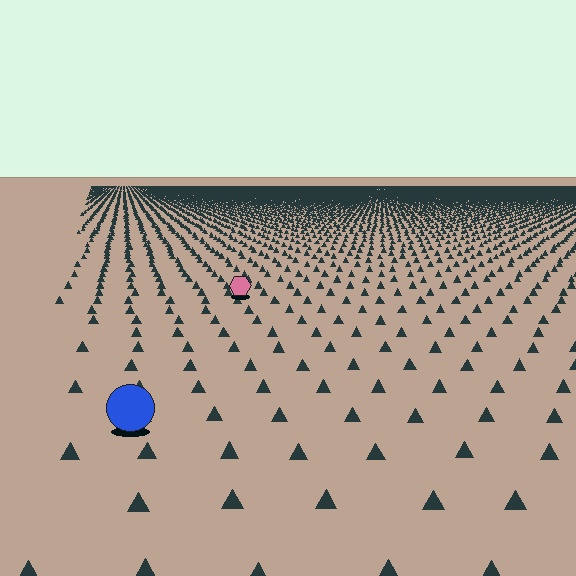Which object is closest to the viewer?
The blue circle is closest. The texture marks near it are larger and more spread out.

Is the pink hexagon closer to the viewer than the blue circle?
No. The blue circle is closer — you can tell from the texture gradient: the ground texture is coarser near it.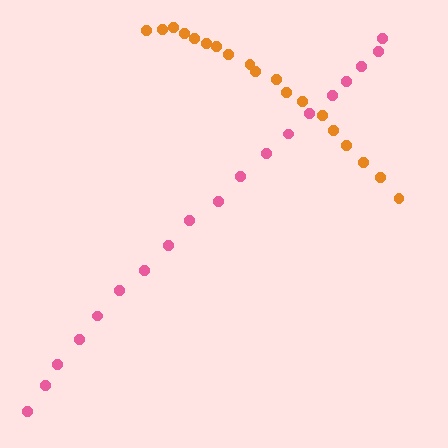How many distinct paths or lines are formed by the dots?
There are 2 distinct paths.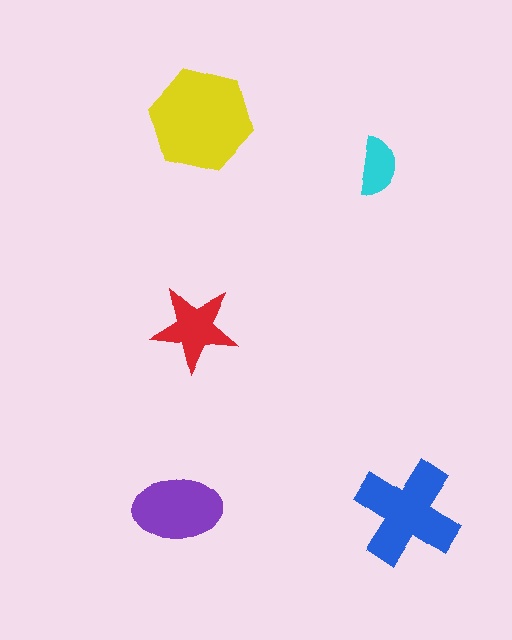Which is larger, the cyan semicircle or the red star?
The red star.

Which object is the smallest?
The cyan semicircle.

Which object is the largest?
The yellow hexagon.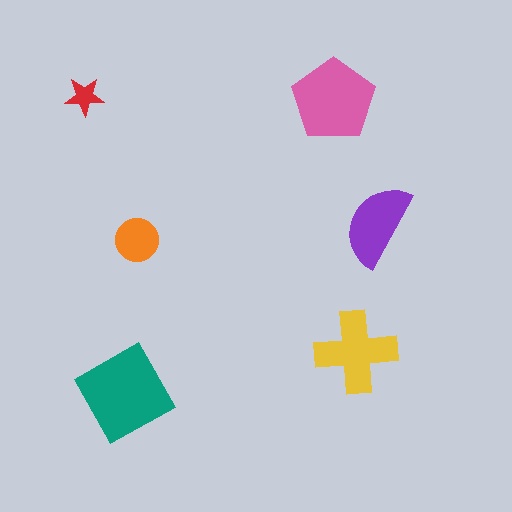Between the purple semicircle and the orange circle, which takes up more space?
The purple semicircle.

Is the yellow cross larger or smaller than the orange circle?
Larger.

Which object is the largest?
The teal diamond.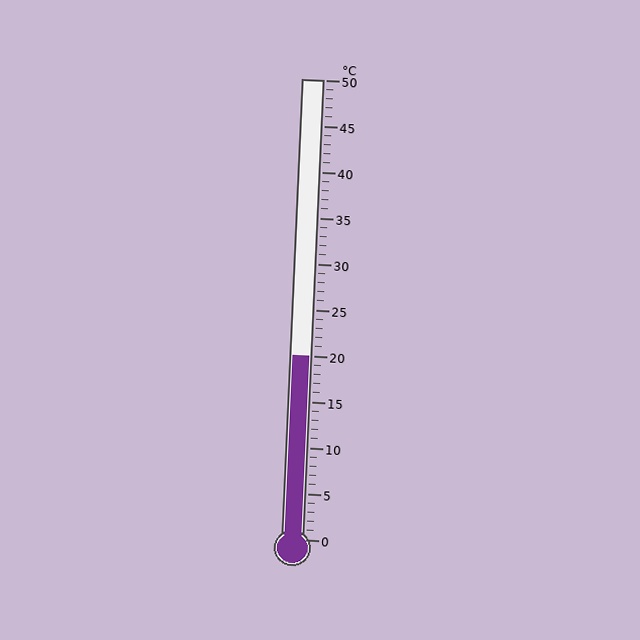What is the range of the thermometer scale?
The thermometer scale ranges from 0°C to 50°C.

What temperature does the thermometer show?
The thermometer shows approximately 20°C.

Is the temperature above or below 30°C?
The temperature is below 30°C.